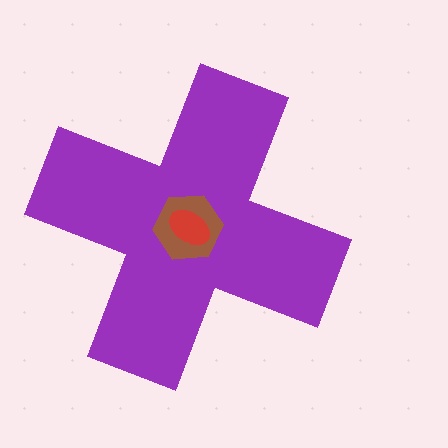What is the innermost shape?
The red ellipse.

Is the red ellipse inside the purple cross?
Yes.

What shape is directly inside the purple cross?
The brown hexagon.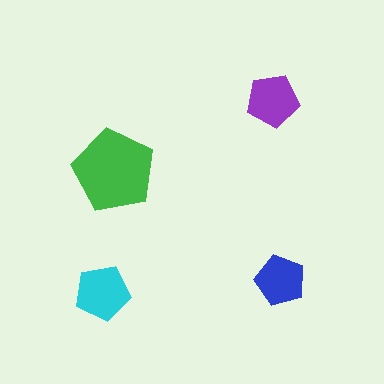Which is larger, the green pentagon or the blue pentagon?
The green one.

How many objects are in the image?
There are 4 objects in the image.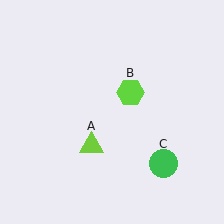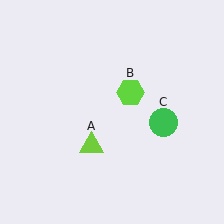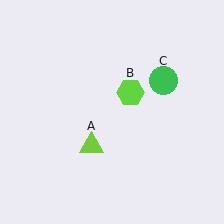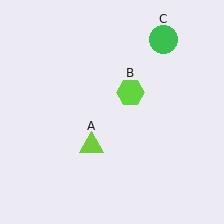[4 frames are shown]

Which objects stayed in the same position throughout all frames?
Lime triangle (object A) and lime hexagon (object B) remained stationary.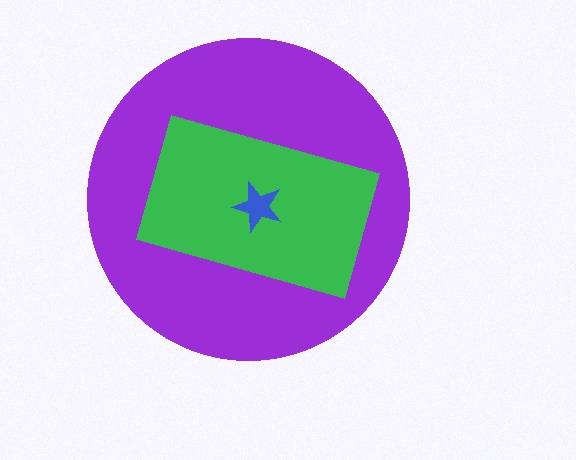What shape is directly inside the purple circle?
The green rectangle.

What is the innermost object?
The blue star.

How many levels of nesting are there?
3.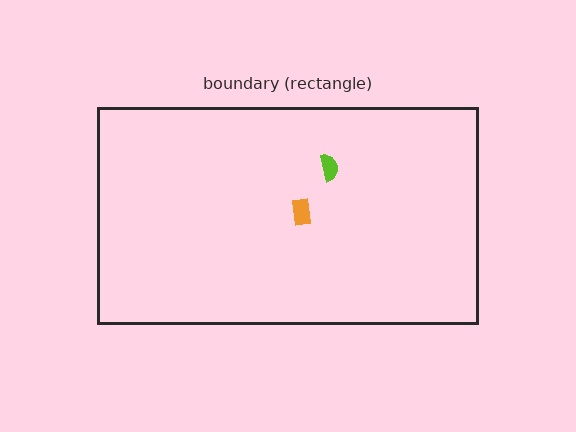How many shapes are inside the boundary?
2 inside, 0 outside.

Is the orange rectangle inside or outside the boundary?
Inside.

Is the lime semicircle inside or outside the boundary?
Inside.